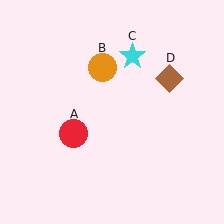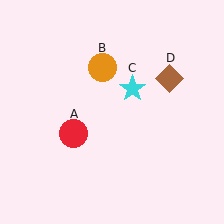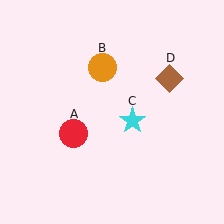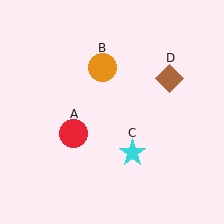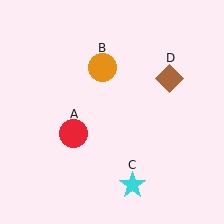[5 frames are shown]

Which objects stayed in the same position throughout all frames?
Red circle (object A) and orange circle (object B) and brown diamond (object D) remained stationary.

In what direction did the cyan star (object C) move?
The cyan star (object C) moved down.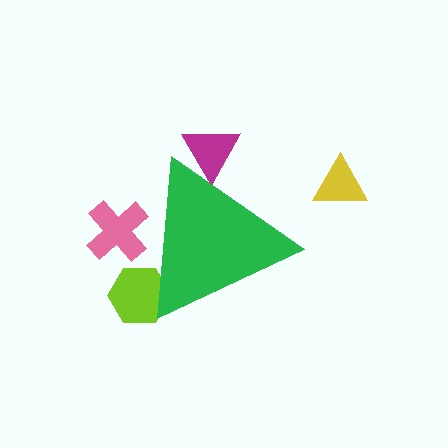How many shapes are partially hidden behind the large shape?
3 shapes are partially hidden.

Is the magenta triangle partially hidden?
Yes, the magenta triangle is partially hidden behind the green triangle.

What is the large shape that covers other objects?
A green triangle.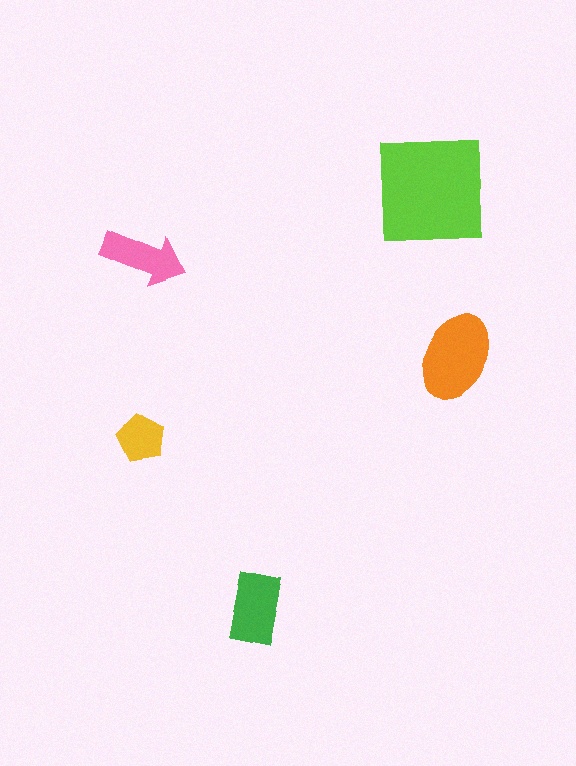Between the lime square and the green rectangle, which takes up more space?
The lime square.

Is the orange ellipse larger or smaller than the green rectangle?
Larger.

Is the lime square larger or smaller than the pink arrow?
Larger.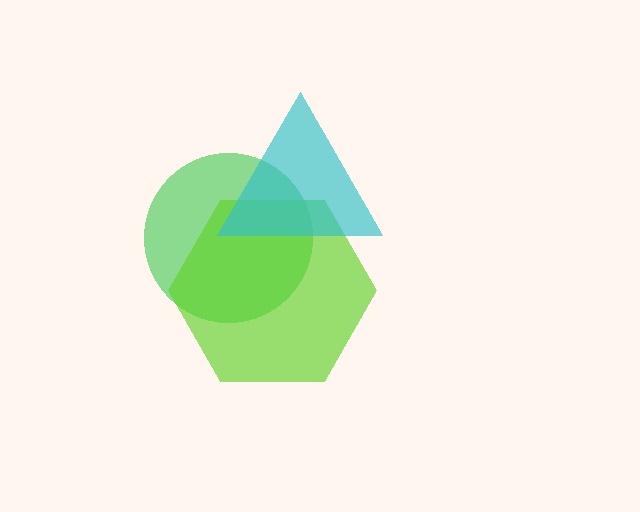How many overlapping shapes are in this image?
There are 3 overlapping shapes in the image.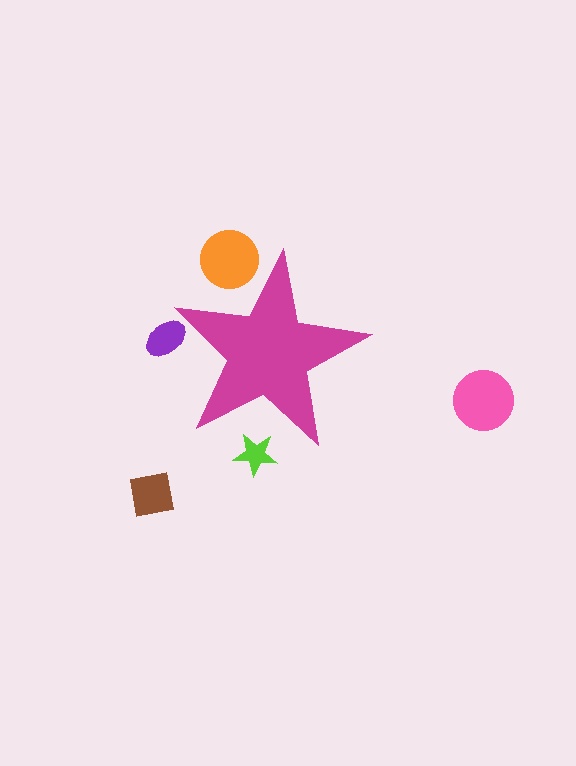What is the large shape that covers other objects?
A magenta star.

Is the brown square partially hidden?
No, the brown square is fully visible.